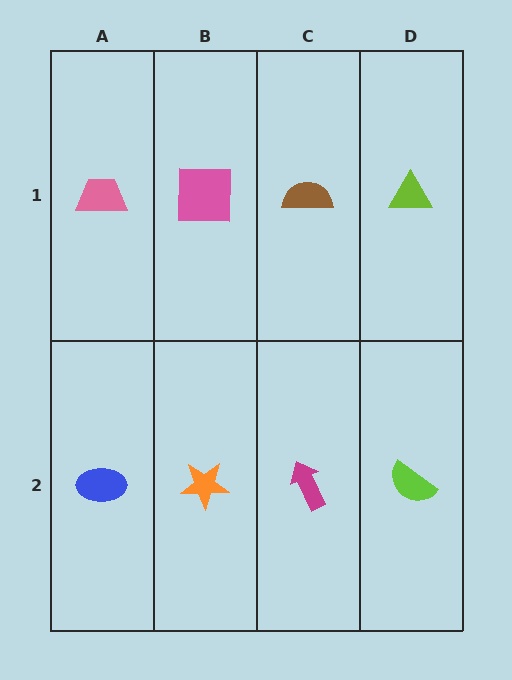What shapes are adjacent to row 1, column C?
A magenta arrow (row 2, column C), a pink square (row 1, column B), a lime triangle (row 1, column D).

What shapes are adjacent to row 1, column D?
A lime semicircle (row 2, column D), a brown semicircle (row 1, column C).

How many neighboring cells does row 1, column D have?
2.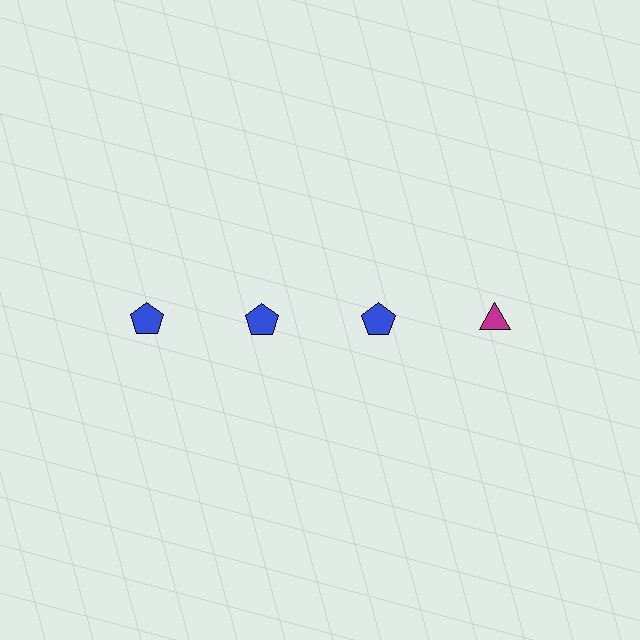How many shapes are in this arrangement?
There are 4 shapes arranged in a grid pattern.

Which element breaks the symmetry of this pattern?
The magenta triangle in the top row, second from right column breaks the symmetry. All other shapes are blue pentagons.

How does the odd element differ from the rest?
It differs in both color (magenta instead of blue) and shape (triangle instead of pentagon).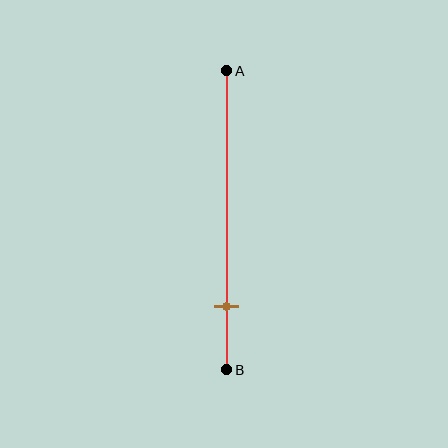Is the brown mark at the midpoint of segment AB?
No, the mark is at about 80% from A, not at the 50% midpoint.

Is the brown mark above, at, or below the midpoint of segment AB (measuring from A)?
The brown mark is below the midpoint of segment AB.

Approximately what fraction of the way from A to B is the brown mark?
The brown mark is approximately 80% of the way from A to B.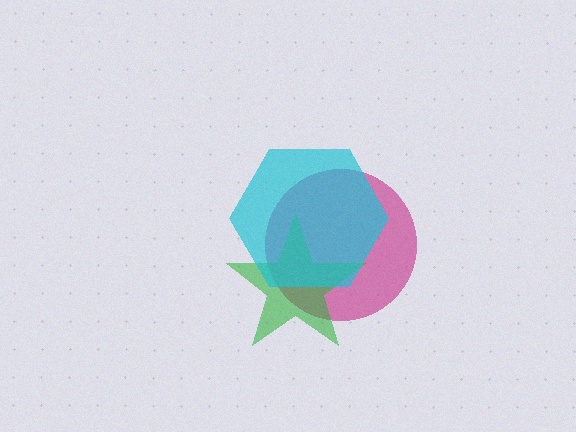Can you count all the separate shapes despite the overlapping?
Yes, there are 3 separate shapes.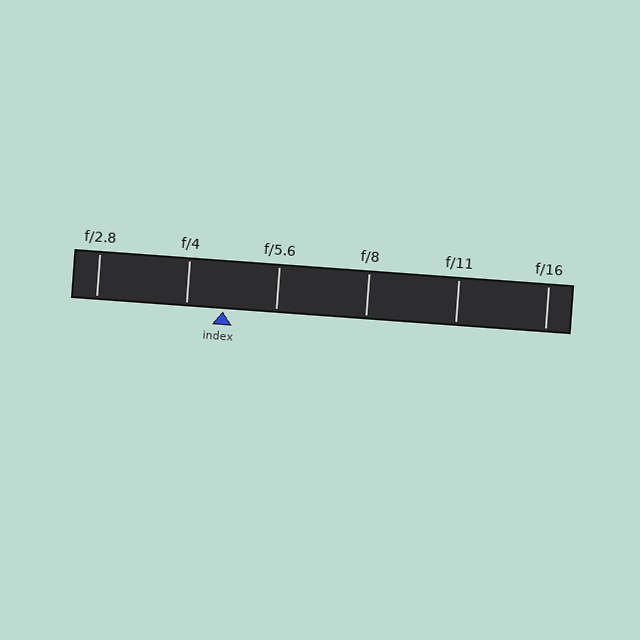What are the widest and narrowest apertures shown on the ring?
The widest aperture shown is f/2.8 and the narrowest is f/16.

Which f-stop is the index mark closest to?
The index mark is closest to f/4.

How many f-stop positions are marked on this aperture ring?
There are 6 f-stop positions marked.